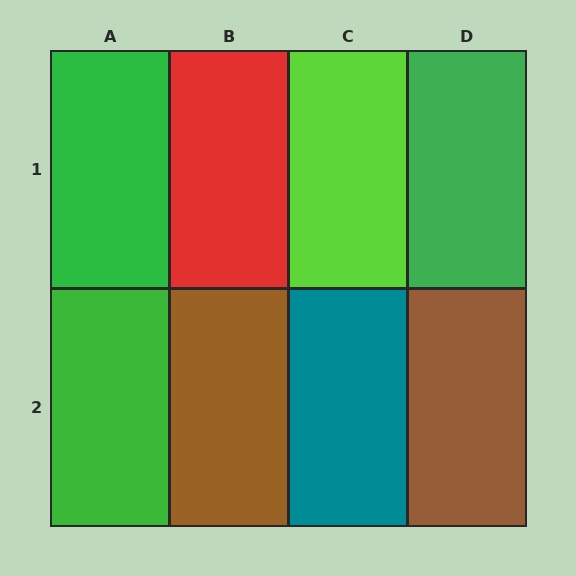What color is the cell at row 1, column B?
Red.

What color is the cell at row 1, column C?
Lime.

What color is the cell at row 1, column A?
Green.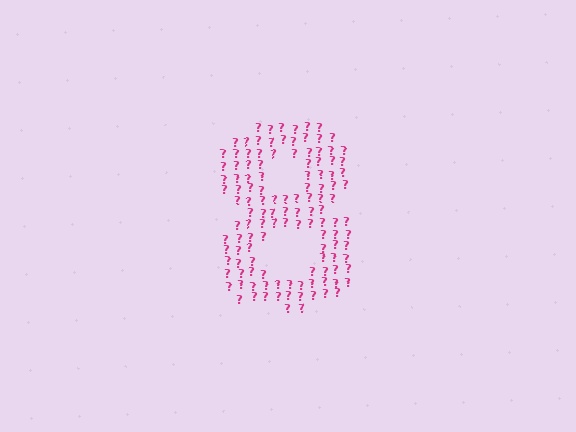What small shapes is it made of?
It is made of small question marks.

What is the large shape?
The large shape is the digit 8.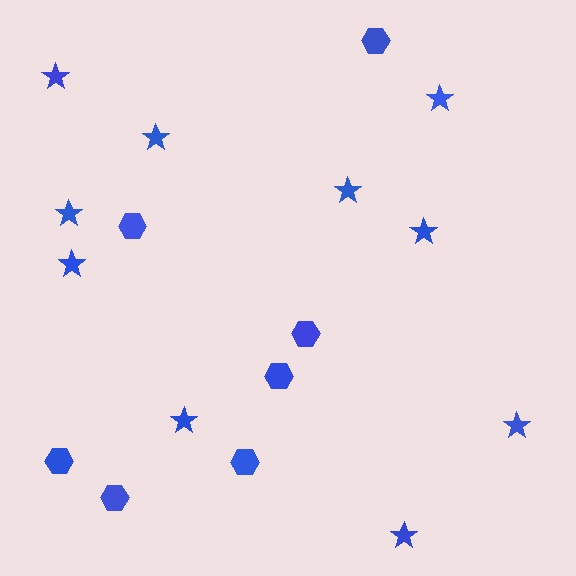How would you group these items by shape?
There are 2 groups: one group of hexagons (7) and one group of stars (10).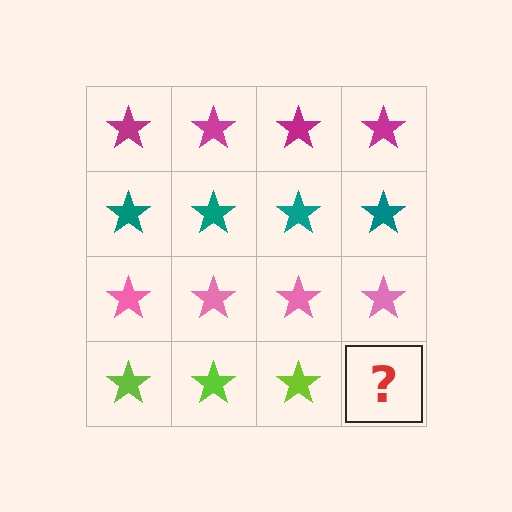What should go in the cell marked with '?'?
The missing cell should contain a lime star.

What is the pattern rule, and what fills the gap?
The rule is that each row has a consistent color. The gap should be filled with a lime star.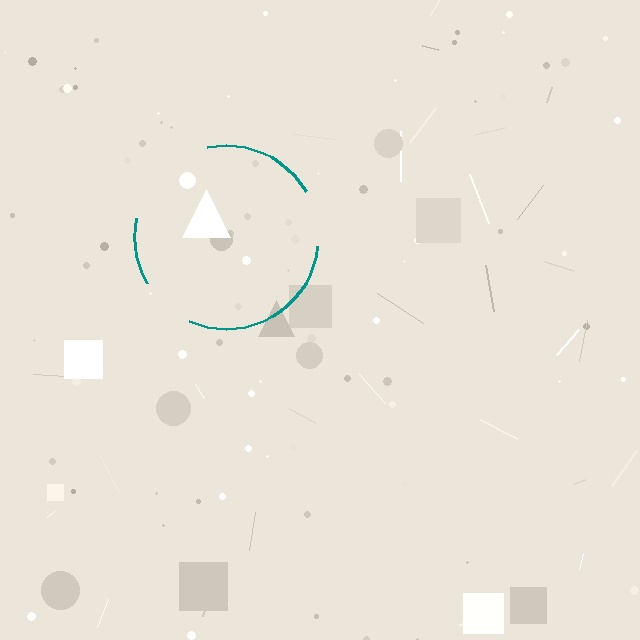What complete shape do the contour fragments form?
The contour fragments form a circle.